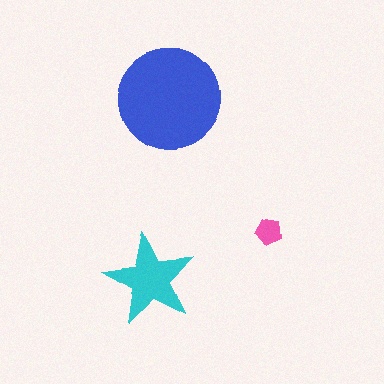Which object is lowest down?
The cyan star is bottommost.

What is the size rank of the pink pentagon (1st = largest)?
3rd.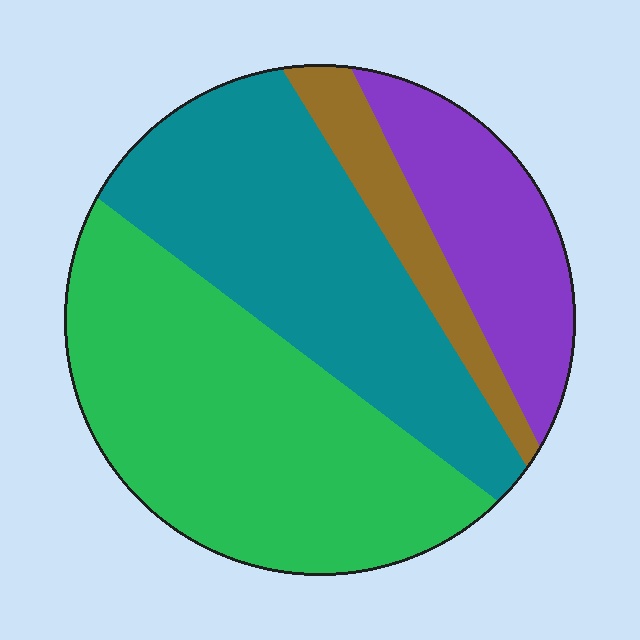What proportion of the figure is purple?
Purple covers 17% of the figure.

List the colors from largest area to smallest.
From largest to smallest: green, teal, purple, brown.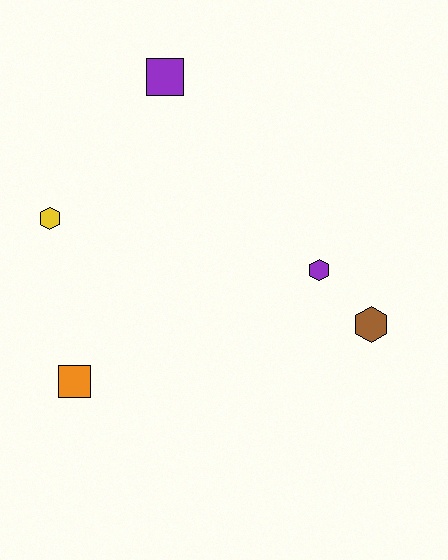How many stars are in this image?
There are no stars.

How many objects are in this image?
There are 5 objects.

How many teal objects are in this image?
There are no teal objects.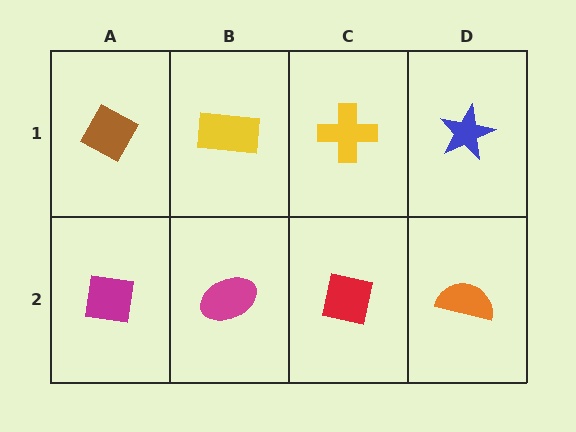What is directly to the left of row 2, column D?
A red square.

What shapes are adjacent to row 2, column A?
A brown diamond (row 1, column A), a magenta ellipse (row 2, column B).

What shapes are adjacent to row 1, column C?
A red square (row 2, column C), a yellow rectangle (row 1, column B), a blue star (row 1, column D).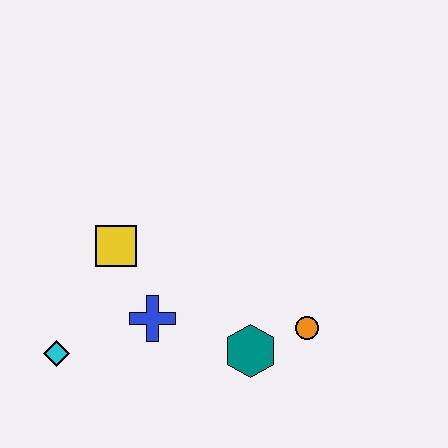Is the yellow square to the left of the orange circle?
Yes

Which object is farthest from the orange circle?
The cyan diamond is farthest from the orange circle.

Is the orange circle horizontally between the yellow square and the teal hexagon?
No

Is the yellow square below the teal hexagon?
No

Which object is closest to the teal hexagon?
The orange circle is closest to the teal hexagon.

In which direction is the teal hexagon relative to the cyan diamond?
The teal hexagon is to the right of the cyan diamond.